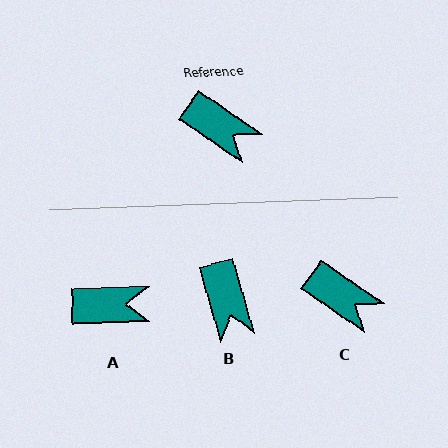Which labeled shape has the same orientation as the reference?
C.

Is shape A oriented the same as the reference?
No, it is off by about 36 degrees.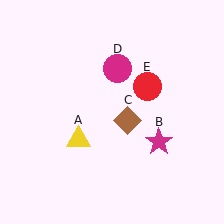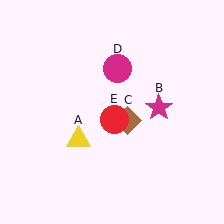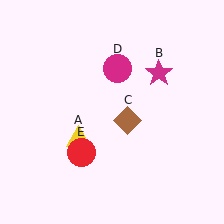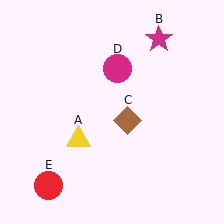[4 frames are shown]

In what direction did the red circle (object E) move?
The red circle (object E) moved down and to the left.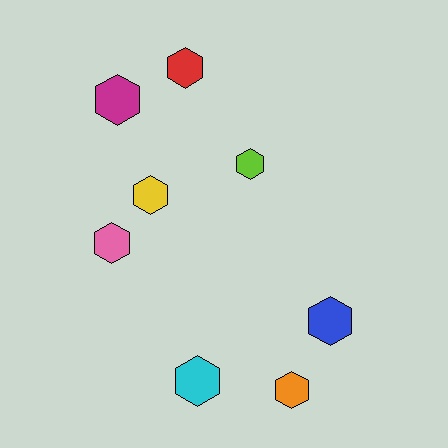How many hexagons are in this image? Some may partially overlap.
There are 8 hexagons.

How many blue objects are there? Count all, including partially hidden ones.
There is 1 blue object.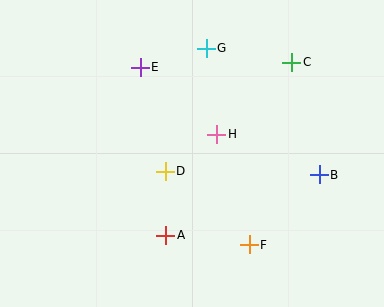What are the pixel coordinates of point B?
Point B is at (319, 175).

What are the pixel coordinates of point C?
Point C is at (292, 62).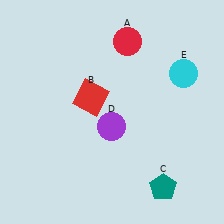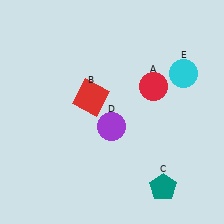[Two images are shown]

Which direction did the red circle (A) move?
The red circle (A) moved down.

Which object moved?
The red circle (A) moved down.